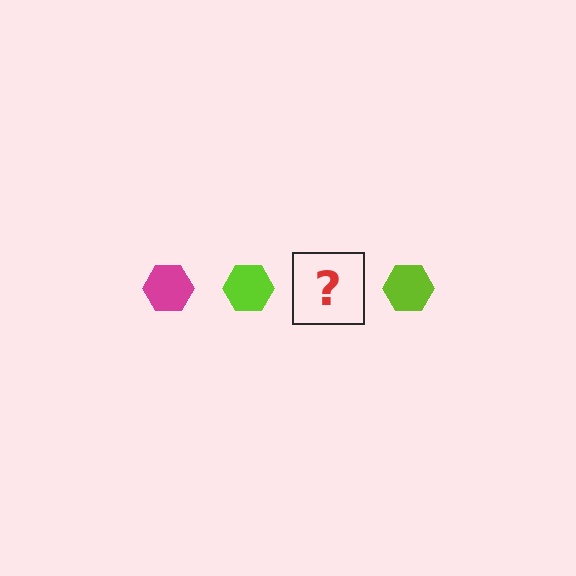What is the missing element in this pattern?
The missing element is a magenta hexagon.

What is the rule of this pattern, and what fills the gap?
The rule is that the pattern cycles through magenta, lime hexagons. The gap should be filled with a magenta hexagon.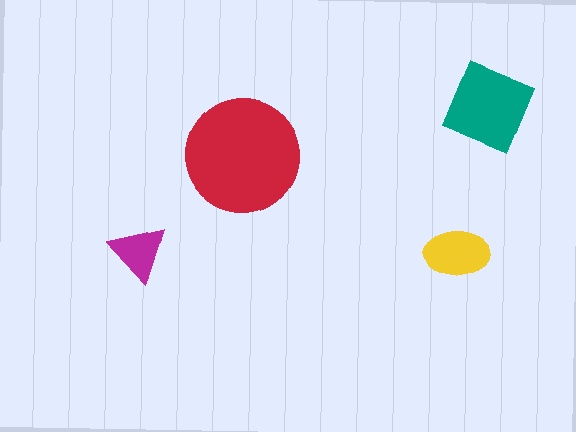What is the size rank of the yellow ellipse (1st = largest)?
3rd.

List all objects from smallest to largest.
The magenta triangle, the yellow ellipse, the teal square, the red circle.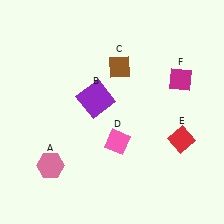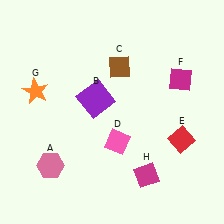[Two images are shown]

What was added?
An orange star (G), a magenta diamond (H) were added in Image 2.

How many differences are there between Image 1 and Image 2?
There are 2 differences between the two images.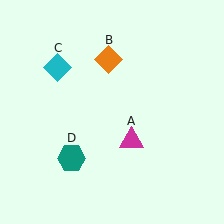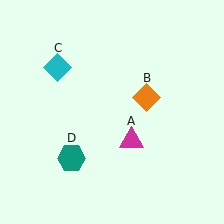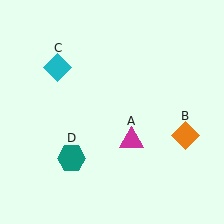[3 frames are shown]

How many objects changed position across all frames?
1 object changed position: orange diamond (object B).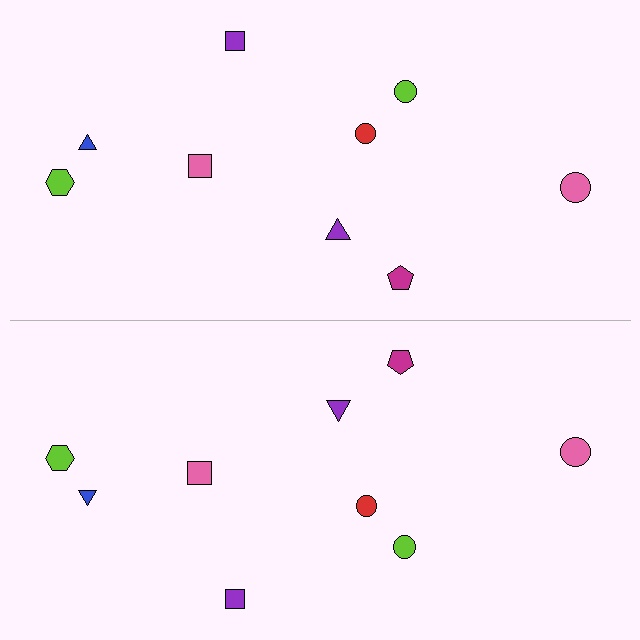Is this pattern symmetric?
Yes, this pattern has bilateral (reflection) symmetry.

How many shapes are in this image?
There are 18 shapes in this image.